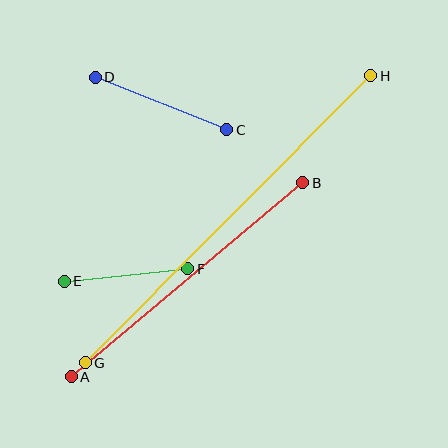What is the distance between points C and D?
The distance is approximately 142 pixels.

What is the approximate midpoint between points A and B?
The midpoint is at approximately (187, 280) pixels.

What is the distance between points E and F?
The distance is approximately 124 pixels.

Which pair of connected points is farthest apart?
Points G and H are farthest apart.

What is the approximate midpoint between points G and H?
The midpoint is at approximately (228, 219) pixels.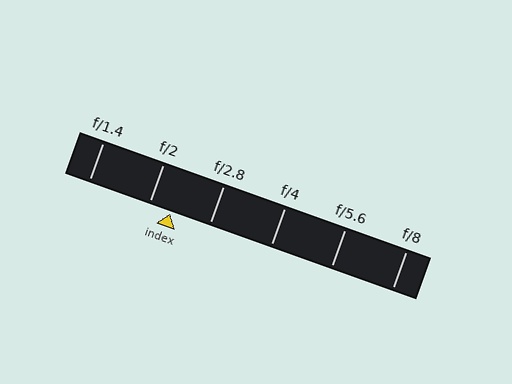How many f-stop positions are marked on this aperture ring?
There are 6 f-stop positions marked.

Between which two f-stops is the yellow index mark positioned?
The index mark is between f/2 and f/2.8.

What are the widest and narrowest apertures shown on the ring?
The widest aperture shown is f/1.4 and the narrowest is f/8.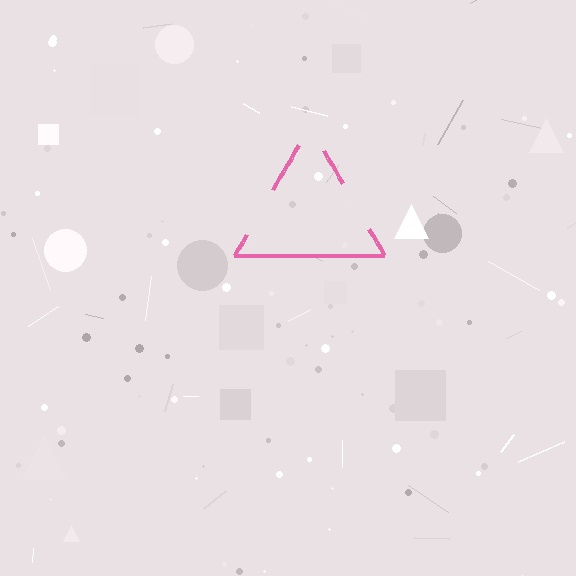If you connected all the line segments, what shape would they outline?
They would outline a triangle.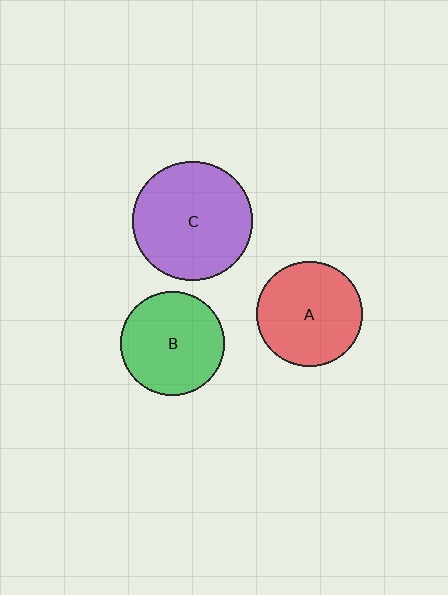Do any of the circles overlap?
No, none of the circles overlap.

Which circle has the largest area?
Circle C (purple).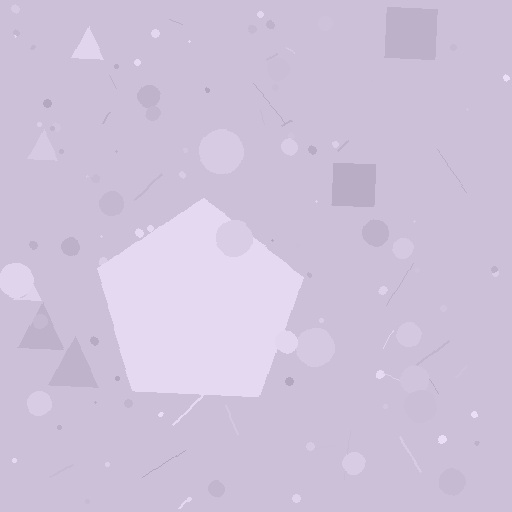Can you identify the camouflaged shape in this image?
The camouflaged shape is a pentagon.